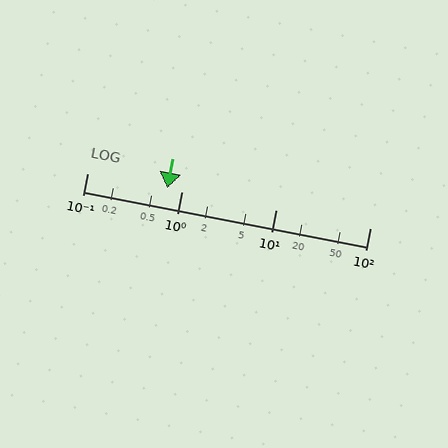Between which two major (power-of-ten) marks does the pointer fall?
The pointer is between 0.1 and 1.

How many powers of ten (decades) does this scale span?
The scale spans 3 decades, from 0.1 to 100.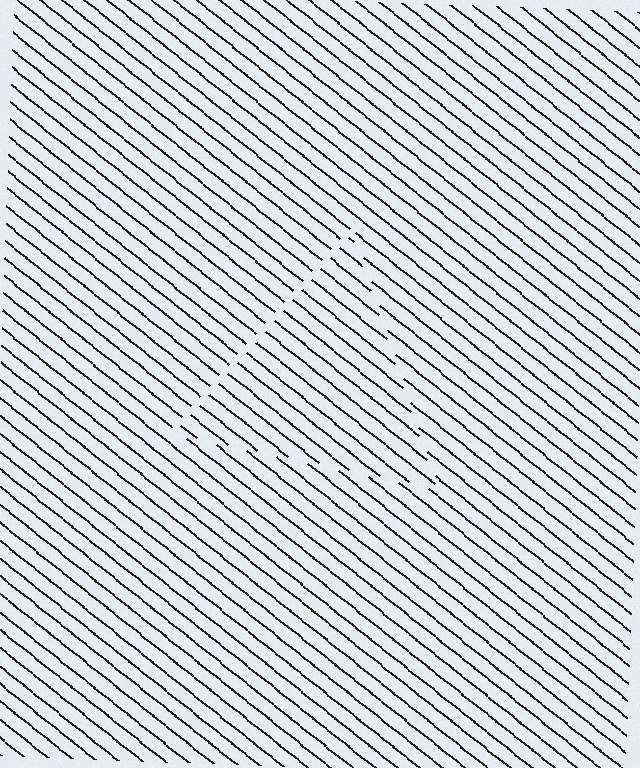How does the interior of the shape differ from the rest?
The interior of the shape contains the same grating, shifted by half a period — the contour is defined by the phase discontinuity where line-ends from the inner and outer gratings abut.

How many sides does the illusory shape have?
3 sides — the line-ends trace a triangle.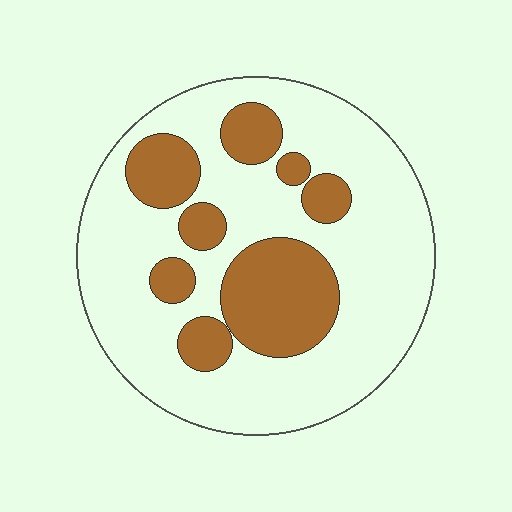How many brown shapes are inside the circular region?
8.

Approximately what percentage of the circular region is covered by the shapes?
Approximately 30%.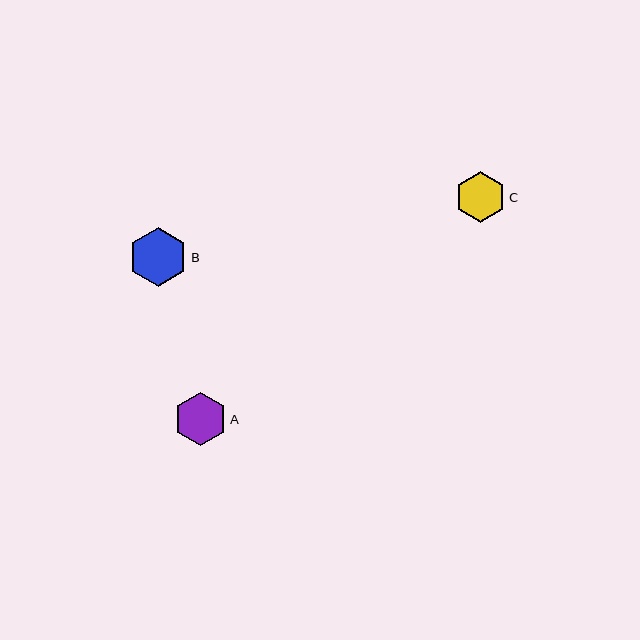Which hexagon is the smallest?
Hexagon C is the smallest with a size of approximately 51 pixels.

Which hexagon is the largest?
Hexagon B is the largest with a size of approximately 60 pixels.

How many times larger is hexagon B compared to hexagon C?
Hexagon B is approximately 1.2 times the size of hexagon C.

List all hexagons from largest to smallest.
From largest to smallest: B, A, C.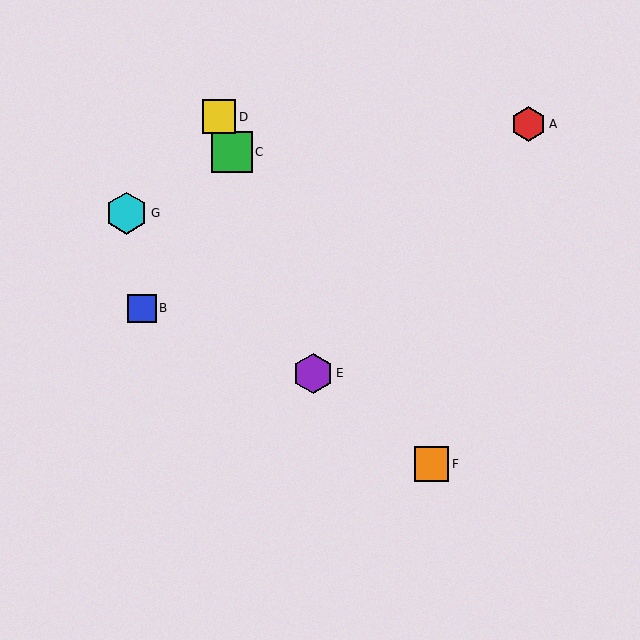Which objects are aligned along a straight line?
Objects C, D, E are aligned along a straight line.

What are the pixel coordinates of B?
Object B is at (142, 308).